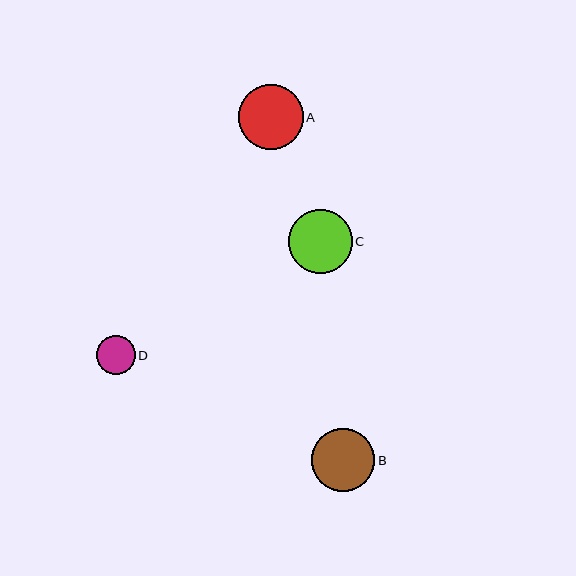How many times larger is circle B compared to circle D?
Circle B is approximately 1.6 times the size of circle D.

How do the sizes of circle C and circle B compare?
Circle C and circle B are approximately the same size.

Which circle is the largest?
Circle A is the largest with a size of approximately 65 pixels.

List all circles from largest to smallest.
From largest to smallest: A, C, B, D.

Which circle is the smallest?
Circle D is the smallest with a size of approximately 39 pixels.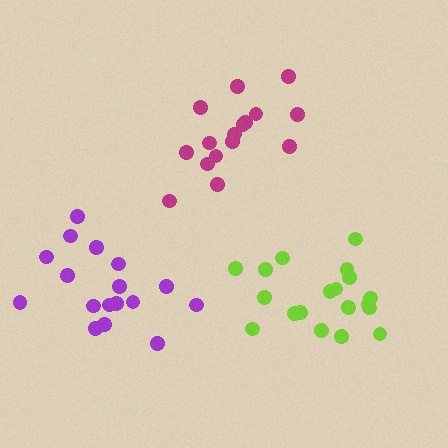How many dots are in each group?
Group 1: 19 dots, Group 2: 16 dots, Group 3: 17 dots (52 total).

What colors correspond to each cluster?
The clusters are colored: lime, magenta, purple.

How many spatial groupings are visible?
There are 3 spatial groupings.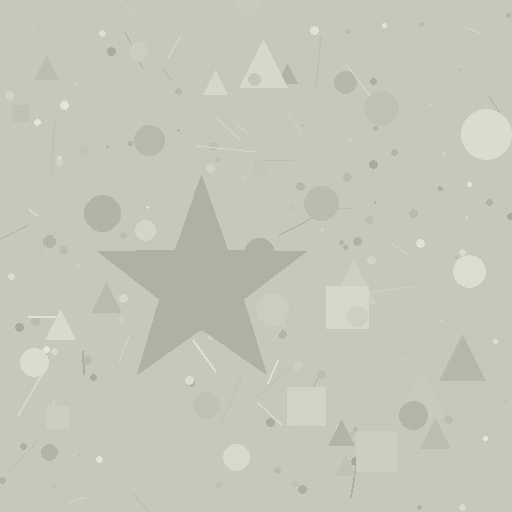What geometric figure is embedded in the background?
A star is embedded in the background.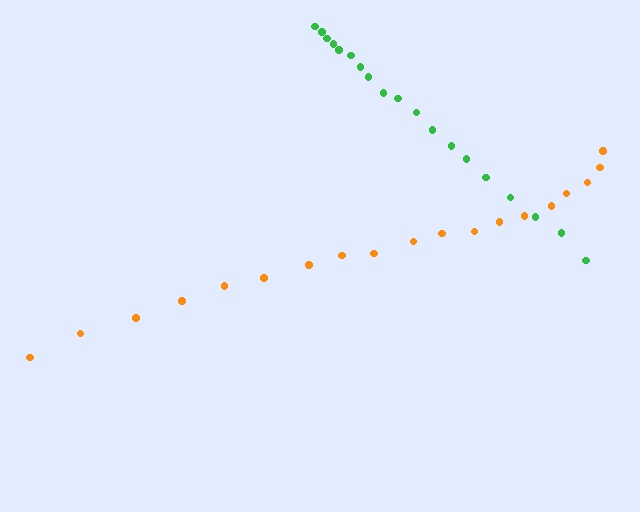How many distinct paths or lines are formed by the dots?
There are 2 distinct paths.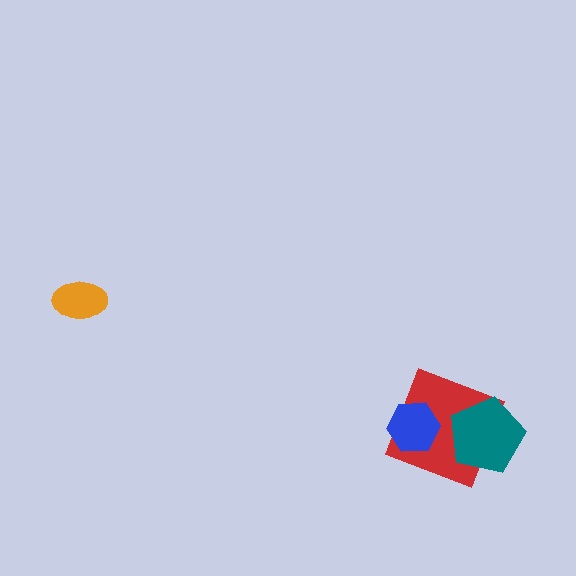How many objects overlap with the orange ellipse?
0 objects overlap with the orange ellipse.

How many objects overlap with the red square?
2 objects overlap with the red square.